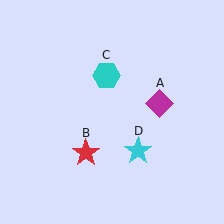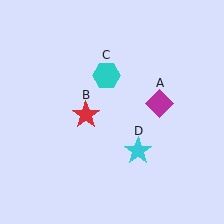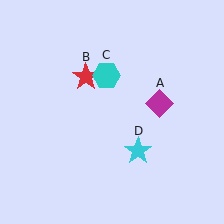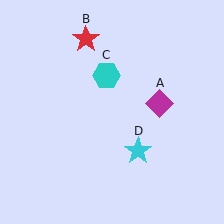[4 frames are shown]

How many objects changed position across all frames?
1 object changed position: red star (object B).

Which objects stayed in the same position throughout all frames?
Magenta diamond (object A) and cyan hexagon (object C) and cyan star (object D) remained stationary.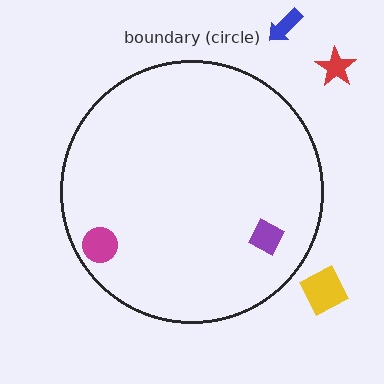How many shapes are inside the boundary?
2 inside, 3 outside.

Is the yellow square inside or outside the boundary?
Outside.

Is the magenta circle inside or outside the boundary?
Inside.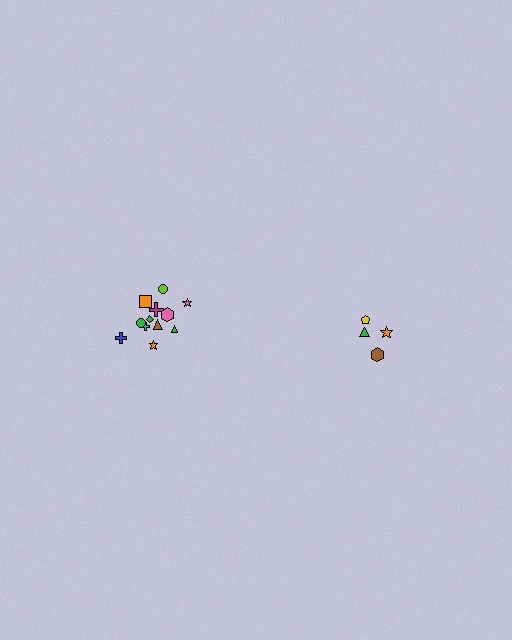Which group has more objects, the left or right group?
The left group.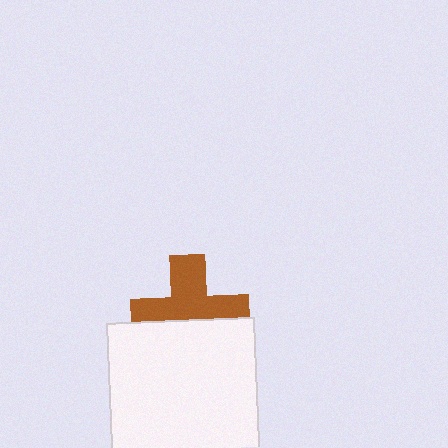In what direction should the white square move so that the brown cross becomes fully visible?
The white square should move down. That is the shortest direction to clear the overlap and leave the brown cross fully visible.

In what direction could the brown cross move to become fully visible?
The brown cross could move up. That would shift it out from behind the white square entirely.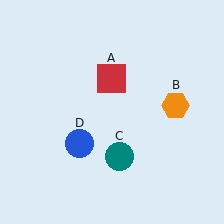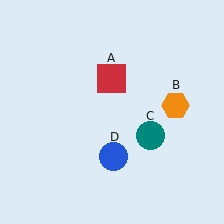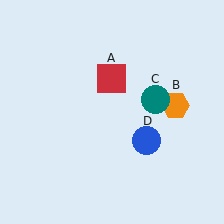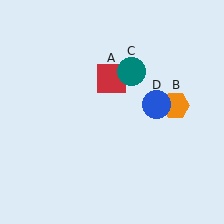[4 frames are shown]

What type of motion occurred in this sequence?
The teal circle (object C), blue circle (object D) rotated counterclockwise around the center of the scene.